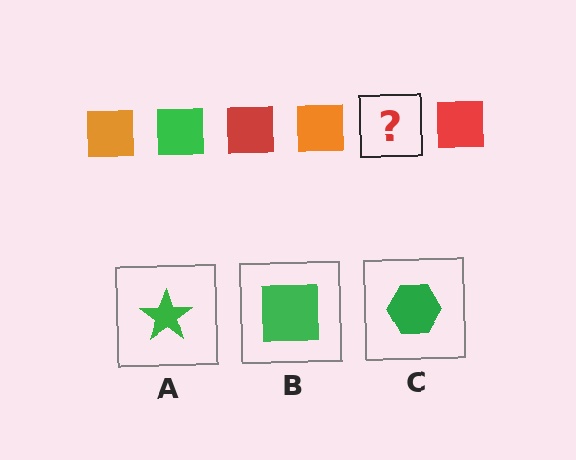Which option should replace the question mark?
Option B.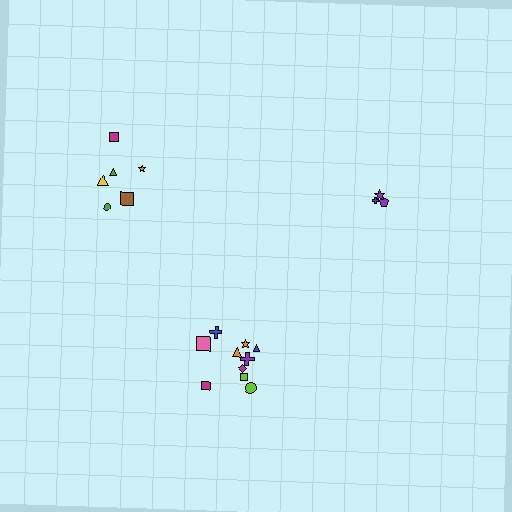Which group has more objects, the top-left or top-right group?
The top-left group.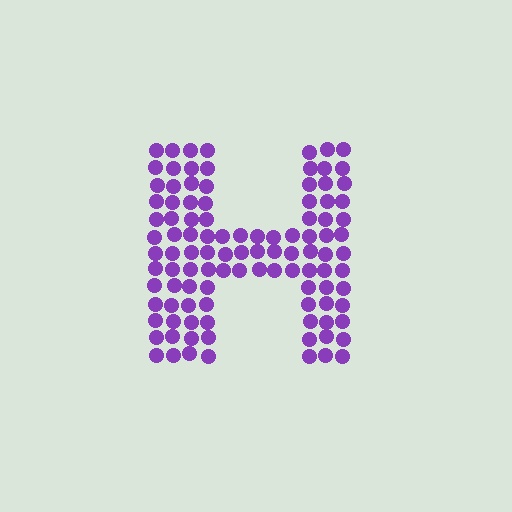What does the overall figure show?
The overall figure shows the letter H.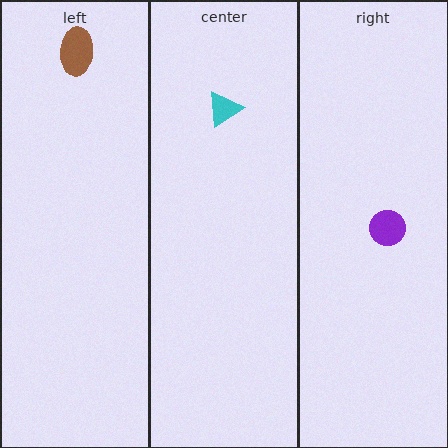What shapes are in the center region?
The cyan triangle.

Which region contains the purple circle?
The right region.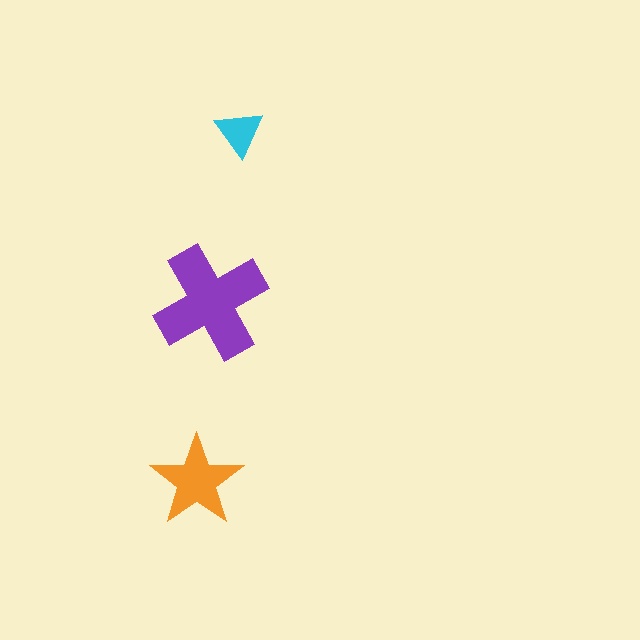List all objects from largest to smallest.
The purple cross, the orange star, the cyan triangle.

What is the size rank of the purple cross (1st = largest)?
1st.